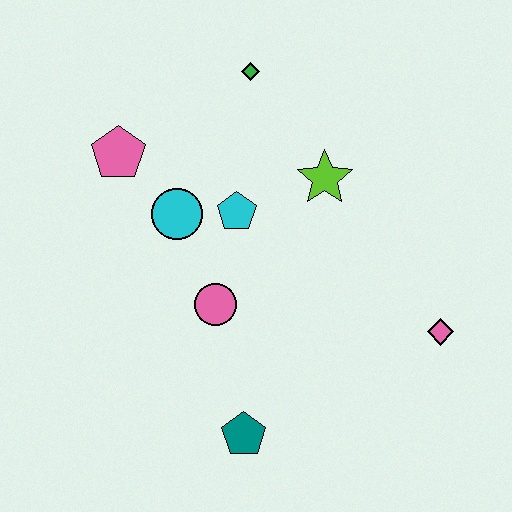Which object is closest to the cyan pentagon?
The cyan circle is closest to the cyan pentagon.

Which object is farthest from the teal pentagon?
The green diamond is farthest from the teal pentagon.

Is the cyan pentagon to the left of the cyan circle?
No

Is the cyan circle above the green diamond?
No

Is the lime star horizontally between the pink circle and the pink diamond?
Yes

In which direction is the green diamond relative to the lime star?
The green diamond is above the lime star.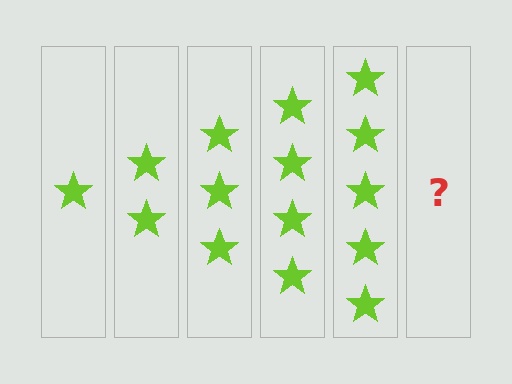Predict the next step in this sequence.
The next step is 6 stars.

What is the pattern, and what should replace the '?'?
The pattern is that each step adds one more star. The '?' should be 6 stars.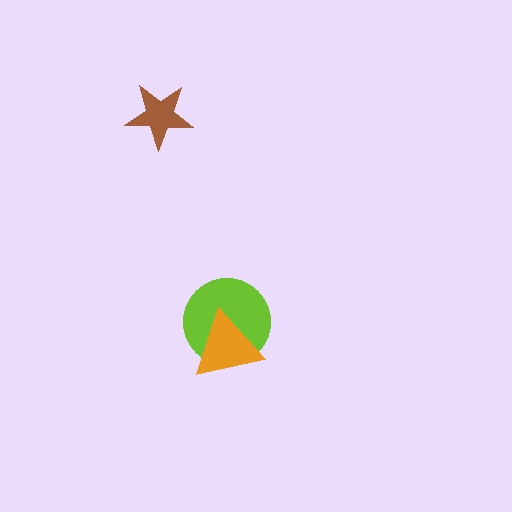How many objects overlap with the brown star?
0 objects overlap with the brown star.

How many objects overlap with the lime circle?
1 object overlaps with the lime circle.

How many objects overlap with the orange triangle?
1 object overlaps with the orange triangle.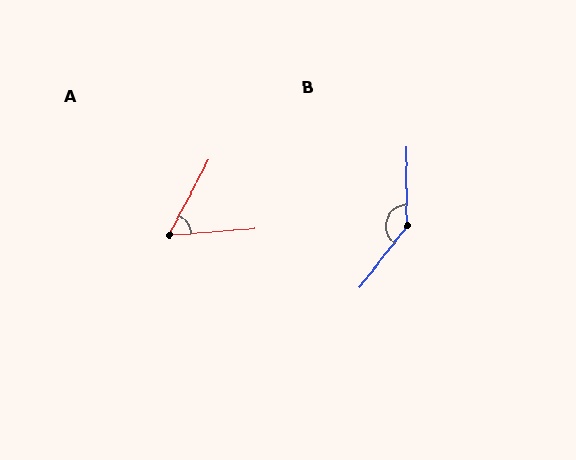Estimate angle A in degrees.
Approximately 58 degrees.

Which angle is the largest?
B, at approximately 142 degrees.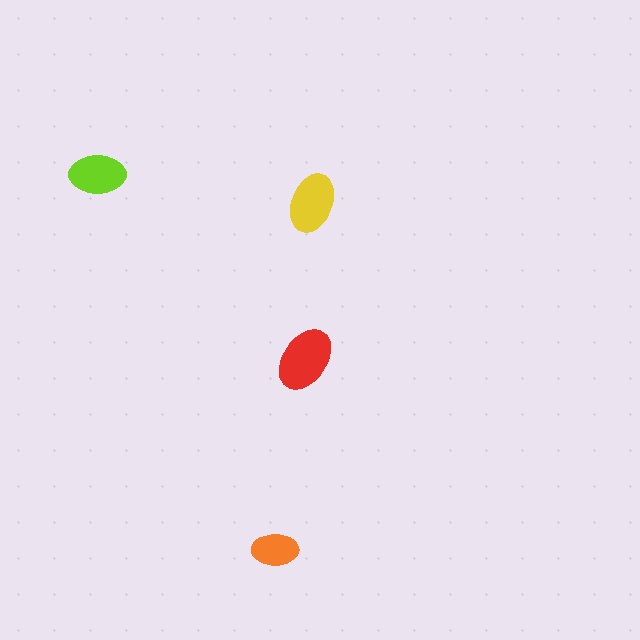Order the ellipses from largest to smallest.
the red one, the yellow one, the lime one, the orange one.